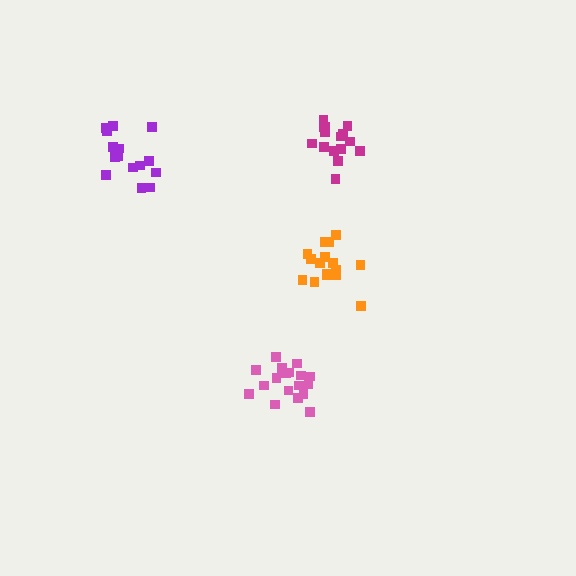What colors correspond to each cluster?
The clusters are colored: magenta, pink, orange, purple.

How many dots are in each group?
Group 1: 15 dots, Group 2: 18 dots, Group 3: 17 dots, Group 4: 15 dots (65 total).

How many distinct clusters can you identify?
There are 4 distinct clusters.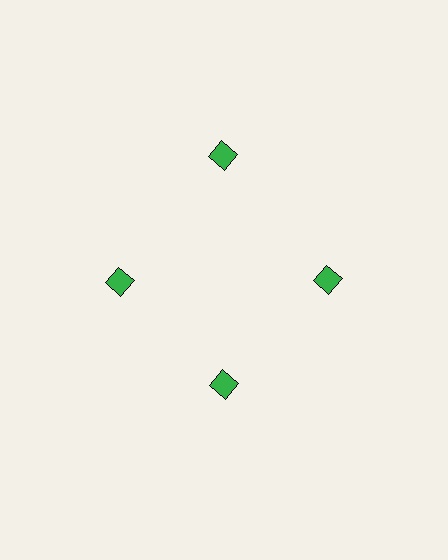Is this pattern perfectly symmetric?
No. The 4 green squares are arranged in a ring, but one element near the 12 o'clock position is pushed outward from the center, breaking the 4-fold rotational symmetry.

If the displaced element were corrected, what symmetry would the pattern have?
It would have 4-fold rotational symmetry — the pattern would map onto itself every 90 degrees.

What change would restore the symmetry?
The symmetry would be restored by moving it inward, back onto the ring so that all 4 squares sit at equal angles and equal distance from the center.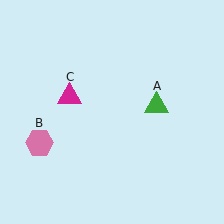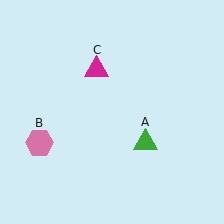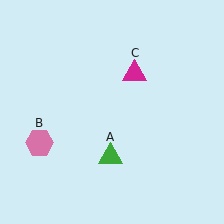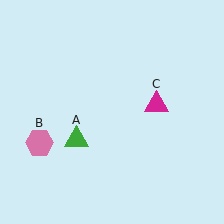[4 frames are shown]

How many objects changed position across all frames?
2 objects changed position: green triangle (object A), magenta triangle (object C).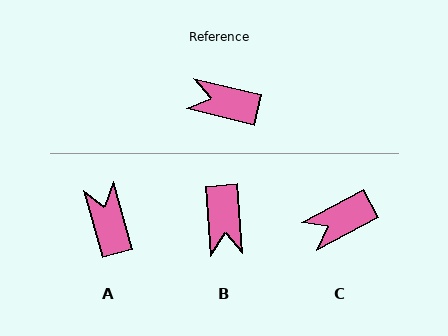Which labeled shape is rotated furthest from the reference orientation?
B, about 108 degrees away.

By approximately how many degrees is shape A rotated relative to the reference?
Approximately 60 degrees clockwise.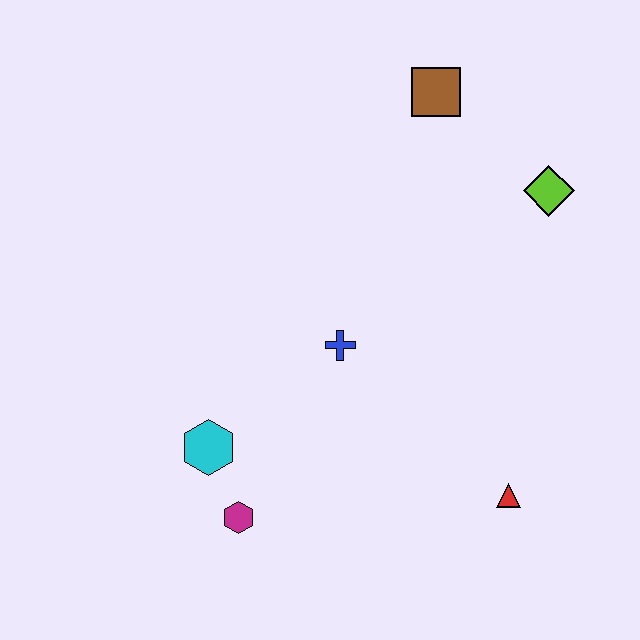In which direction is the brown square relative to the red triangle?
The brown square is above the red triangle.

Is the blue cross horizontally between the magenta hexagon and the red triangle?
Yes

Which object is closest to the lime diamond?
The brown square is closest to the lime diamond.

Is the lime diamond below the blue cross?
No